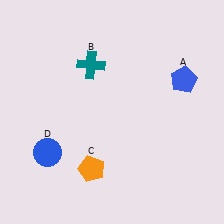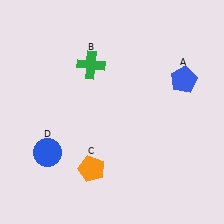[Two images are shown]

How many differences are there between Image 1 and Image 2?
There is 1 difference between the two images.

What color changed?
The cross (B) changed from teal in Image 1 to green in Image 2.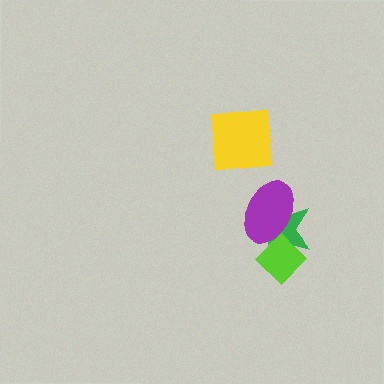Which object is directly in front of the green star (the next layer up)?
The lime diamond is directly in front of the green star.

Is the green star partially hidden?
Yes, it is partially covered by another shape.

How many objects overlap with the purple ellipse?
2 objects overlap with the purple ellipse.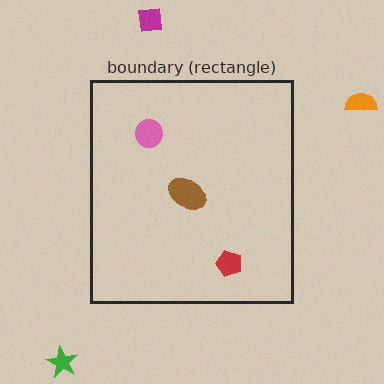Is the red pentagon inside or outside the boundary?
Inside.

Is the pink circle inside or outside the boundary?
Inside.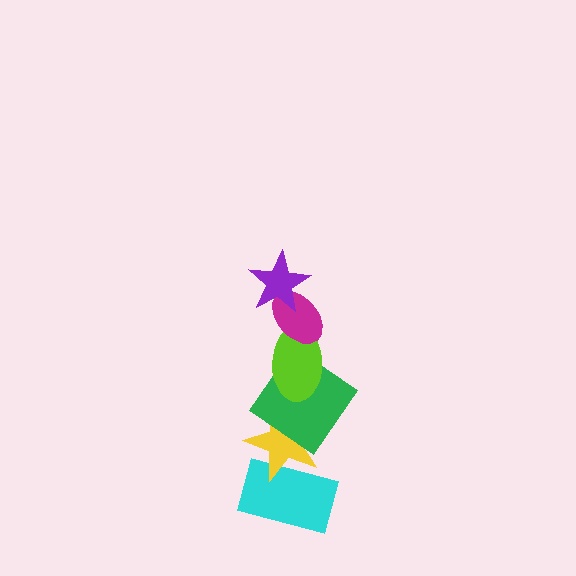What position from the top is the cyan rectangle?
The cyan rectangle is 6th from the top.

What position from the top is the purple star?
The purple star is 1st from the top.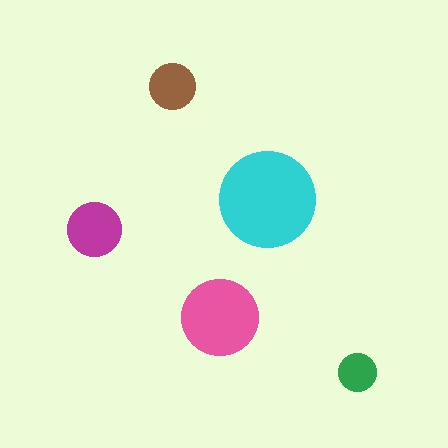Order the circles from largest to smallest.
the cyan one, the pink one, the magenta one, the brown one, the green one.